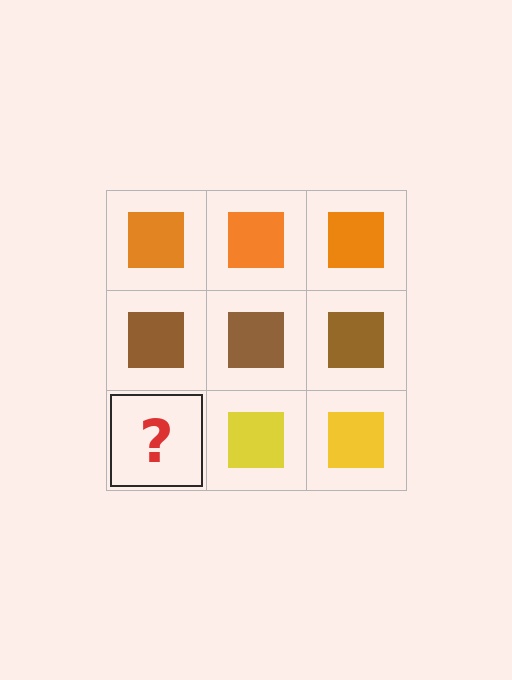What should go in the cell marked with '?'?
The missing cell should contain a yellow square.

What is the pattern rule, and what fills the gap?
The rule is that each row has a consistent color. The gap should be filled with a yellow square.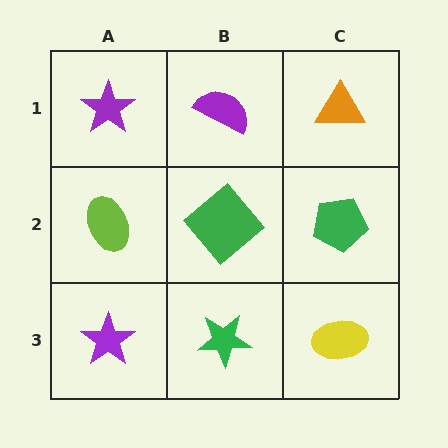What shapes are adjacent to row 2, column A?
A purple star (row 1, column A), a purple star (row 3, column A), a green diamond (row 2, column B).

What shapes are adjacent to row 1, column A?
A lime ellipse (row 2, column A), a purple semicircle (row 1, column B).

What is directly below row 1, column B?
A green diamond.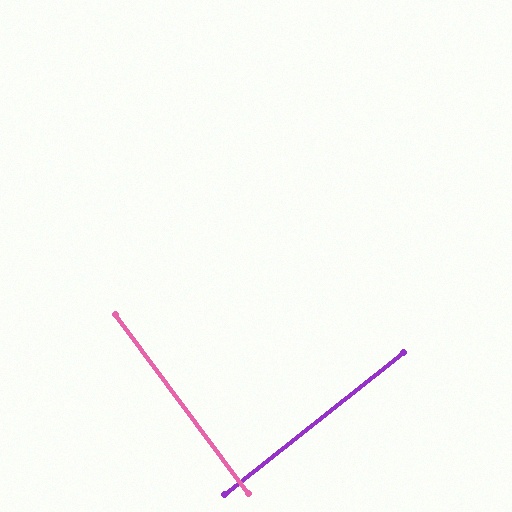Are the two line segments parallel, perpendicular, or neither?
Perpendicular — they meet at approximately 88°.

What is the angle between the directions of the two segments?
Approximately 88 degrees.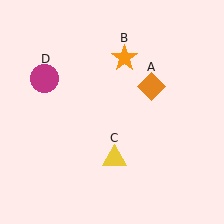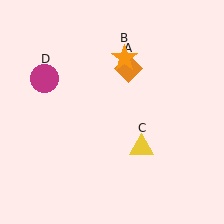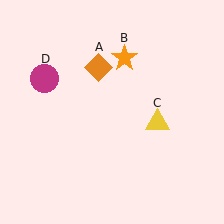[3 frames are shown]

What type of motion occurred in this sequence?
The orange diamond (object A), yellow triangle (object C) rotated counterclockwise around the center of the scene.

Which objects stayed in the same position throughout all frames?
Orange star (object B) and magenta circle (object D) remained stationary.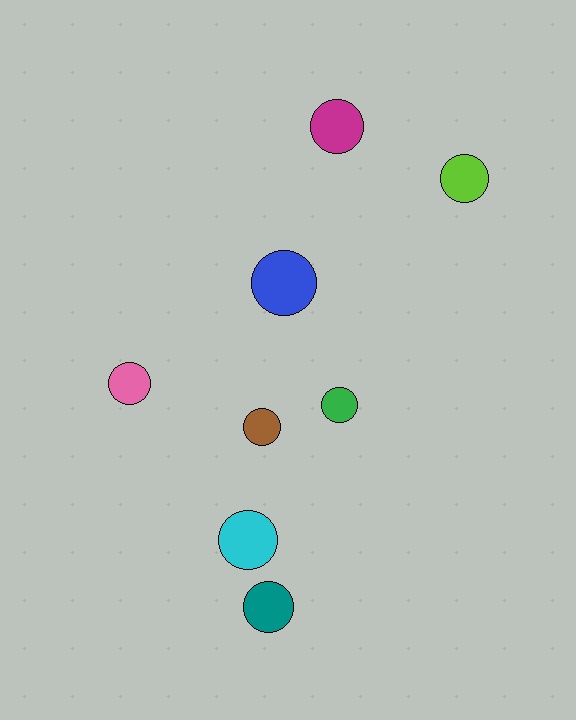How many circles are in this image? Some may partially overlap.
There are 8 circles.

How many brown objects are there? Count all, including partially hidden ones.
There is 1 brown object.